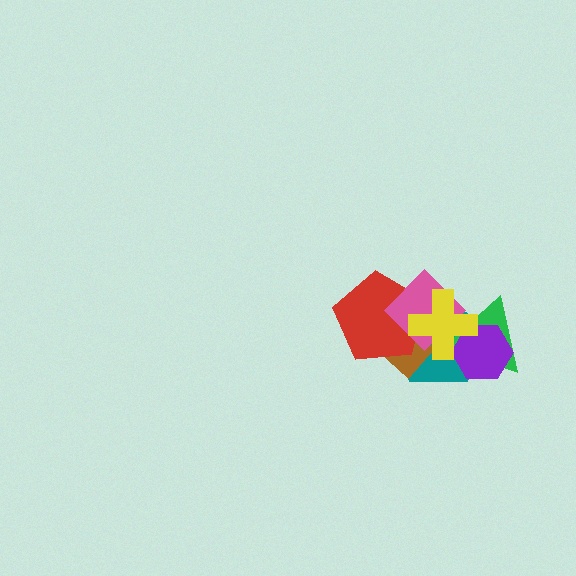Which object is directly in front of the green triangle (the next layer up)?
The pink diamond is directly in front of the green triangle.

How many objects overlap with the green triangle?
4 objects overlap with the green triangle.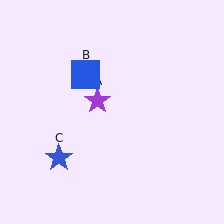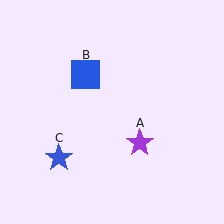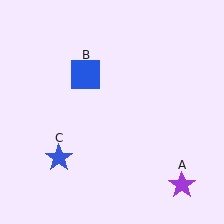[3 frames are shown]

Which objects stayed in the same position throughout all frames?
Blue square (object B) and blue star (object C) remained stationary.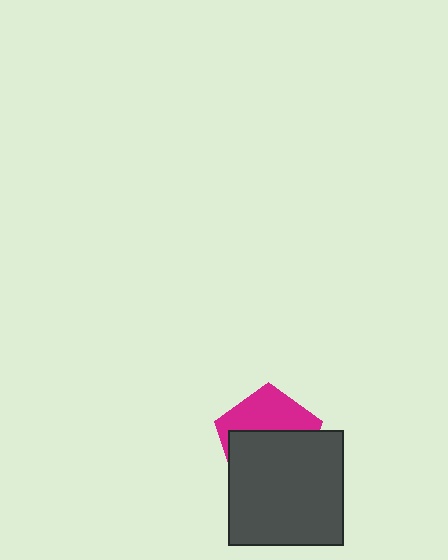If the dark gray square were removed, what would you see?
You would see the complete magenta pentagon.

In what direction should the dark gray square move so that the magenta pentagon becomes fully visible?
The dark gray square should move down. That is the shortest direction to clear the overlap and leave the magenta pentagon fully visible.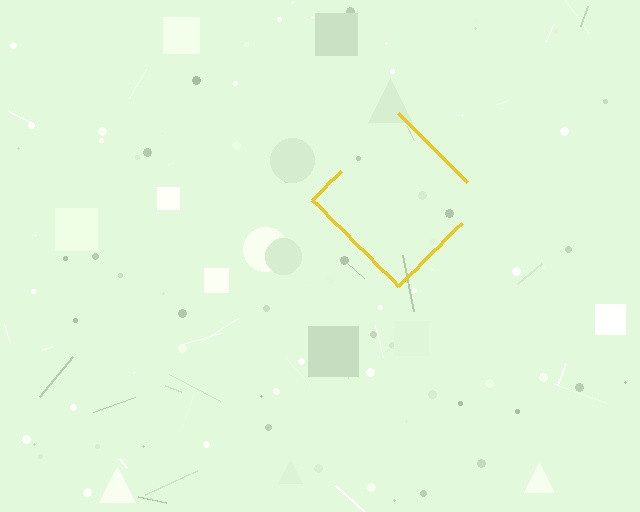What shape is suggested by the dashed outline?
The dashed outline suggests a diamond.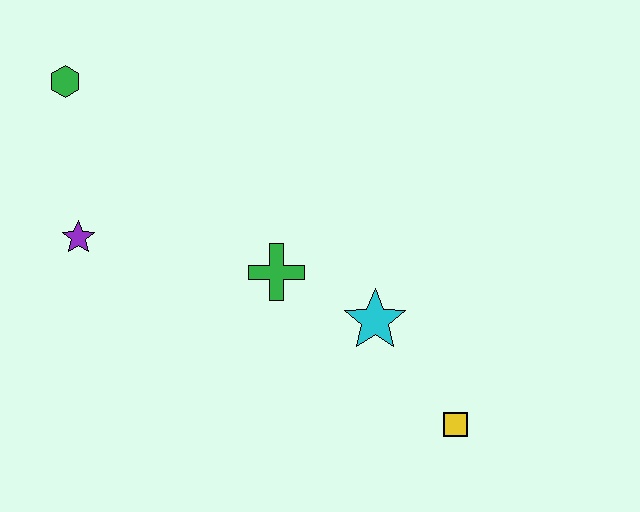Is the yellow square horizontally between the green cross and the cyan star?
No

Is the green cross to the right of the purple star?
Yes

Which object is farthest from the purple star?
The yellow square is farthest from the purple star.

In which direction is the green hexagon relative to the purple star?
The green hexagon is above the purple star.